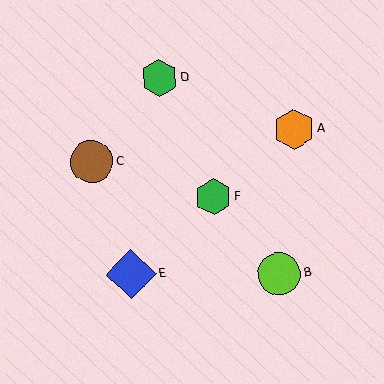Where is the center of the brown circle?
The center of the brown circle is at (92, 162).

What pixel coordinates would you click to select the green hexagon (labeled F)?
Click at (213, 197) to select the green hexagon F.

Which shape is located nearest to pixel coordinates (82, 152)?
The brown circle (labeled C) at (92, 162) is nearest to that location.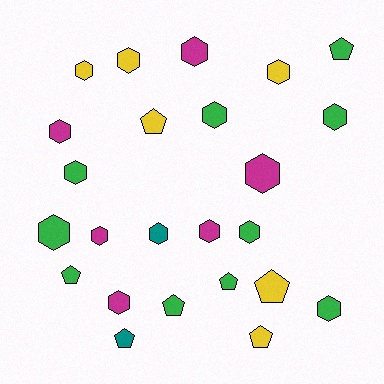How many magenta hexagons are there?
There are 6 magenta hexagons.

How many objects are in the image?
There are 24 objects.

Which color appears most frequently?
Green, with 10 objects.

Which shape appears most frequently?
Hexagon, with 16 objects.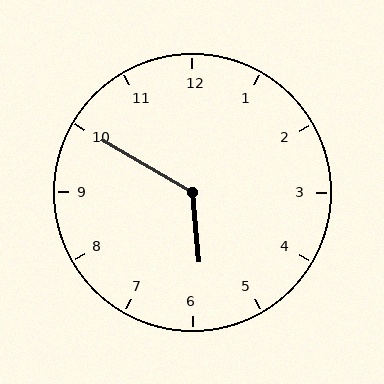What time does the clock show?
5:50.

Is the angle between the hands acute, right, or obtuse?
It is obtuse.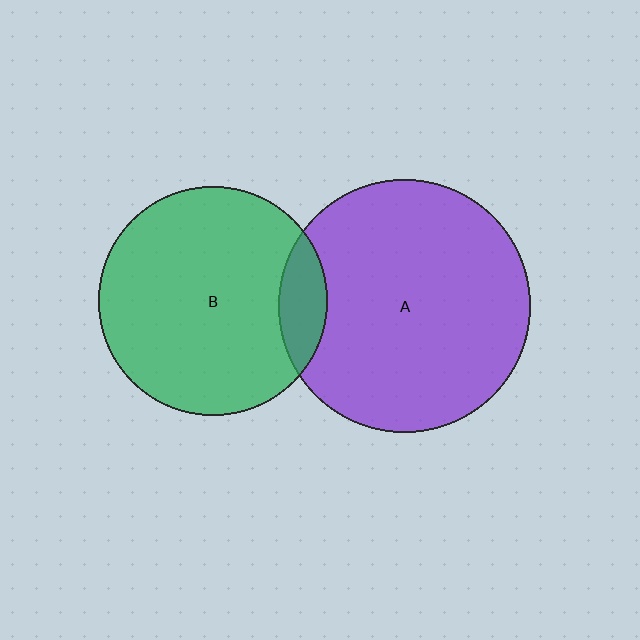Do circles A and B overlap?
Yes.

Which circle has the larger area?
Circle A (purple).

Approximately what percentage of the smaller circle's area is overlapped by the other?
Approximately 10%.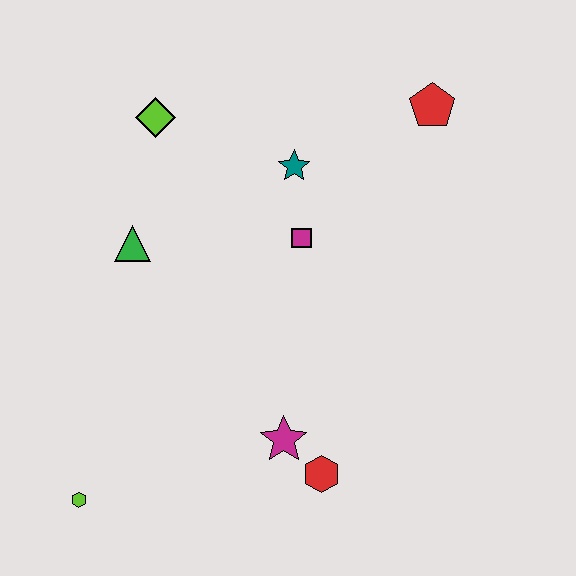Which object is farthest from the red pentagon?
The lime hexagon is farthest from the red pentagon.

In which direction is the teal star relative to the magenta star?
The teal star is above the magenta star.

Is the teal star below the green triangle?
No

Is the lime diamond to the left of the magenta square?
Yes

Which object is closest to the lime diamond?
The green triangle is closest to the lime diamond.